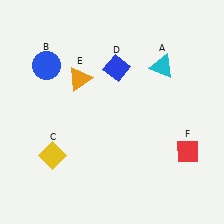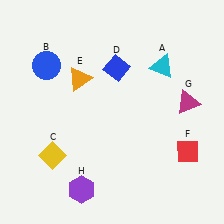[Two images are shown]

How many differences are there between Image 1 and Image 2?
There are 2 differences between the two images.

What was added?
A magenta triangle (G), a purple hexagon (H) were added in Image 2.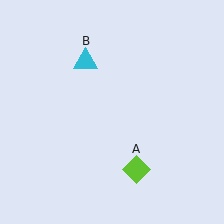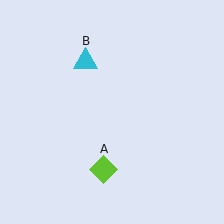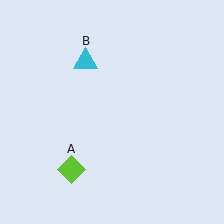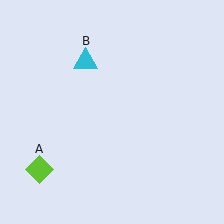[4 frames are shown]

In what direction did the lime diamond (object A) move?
The lime diamond (object A) moved left.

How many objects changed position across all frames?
1 object changed position: lime diamond (object A).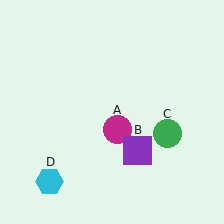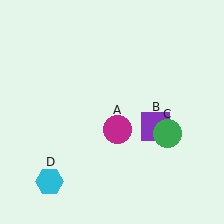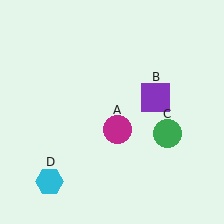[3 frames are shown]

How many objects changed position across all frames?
1 object changed position: purple square (object B).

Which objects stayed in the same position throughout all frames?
Magenta circle (object A) and green circle (object C) and cyan hexagon (object D) remained stationary.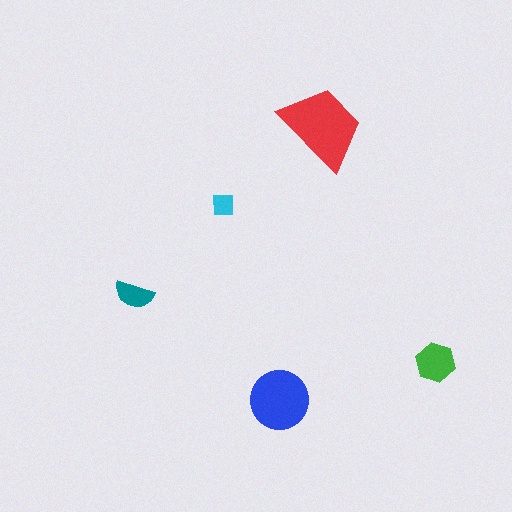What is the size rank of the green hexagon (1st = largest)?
3rd.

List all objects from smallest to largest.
The cyan square, the teal semicircle, the green hexagon, the blue circle, the red trapezoid.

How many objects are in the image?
There are 5 objects in the image.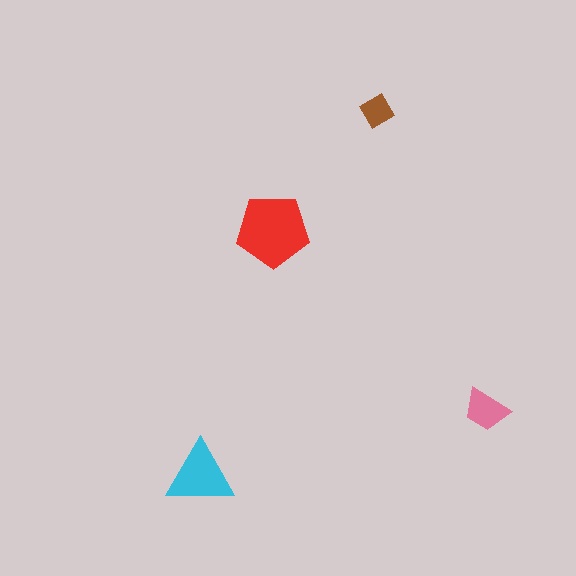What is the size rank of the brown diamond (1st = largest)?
4th.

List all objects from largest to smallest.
The red pentagon, the cyan triangle, the pink trapezoid, the brown diamond.